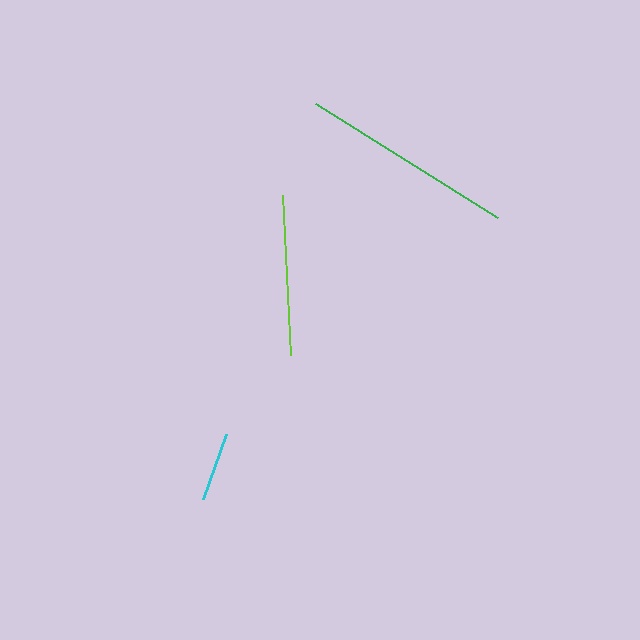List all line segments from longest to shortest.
From longest to shortest: green, lime, cyan.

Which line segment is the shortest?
The cyan line is the shortest at approximately 69 pixels.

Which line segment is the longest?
The green line is the longest at approximately 215 pixels.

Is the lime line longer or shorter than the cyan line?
The lime line is longer than the cyan line.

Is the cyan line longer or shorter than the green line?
The green line is longer than the cyan line.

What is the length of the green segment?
The green segment is approximately 215 pixels long.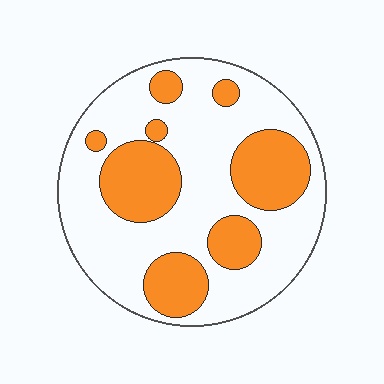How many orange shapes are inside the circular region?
8.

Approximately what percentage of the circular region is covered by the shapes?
Approximately 35%.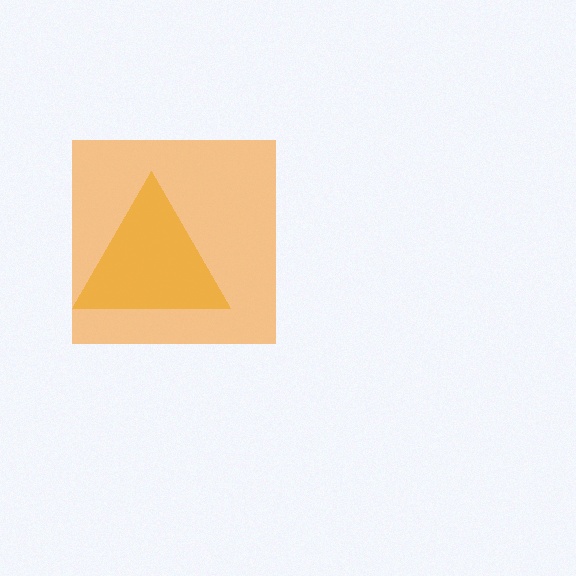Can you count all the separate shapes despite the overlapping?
Yes, there are 2 separate shapes.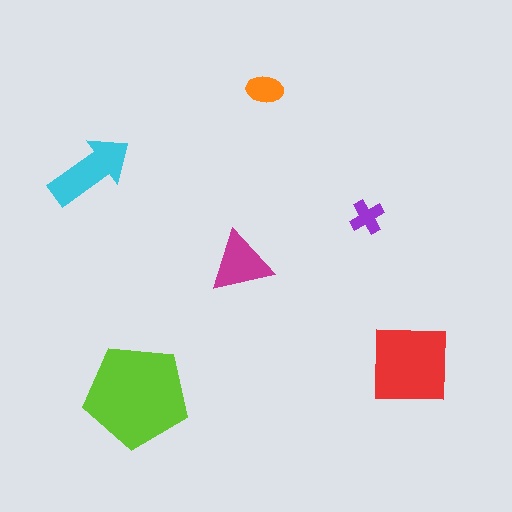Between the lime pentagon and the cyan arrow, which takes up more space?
The lime pentagon.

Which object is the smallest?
The purple cross.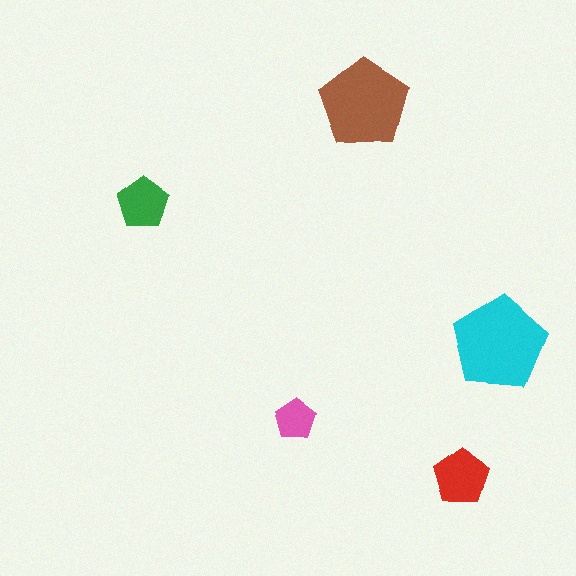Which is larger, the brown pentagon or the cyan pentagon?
The cyan one.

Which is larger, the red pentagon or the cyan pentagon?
The cyan one.